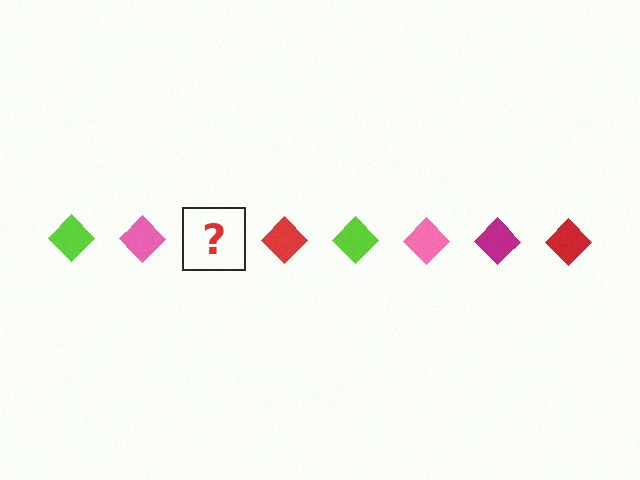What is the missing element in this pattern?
The missing element is a magenta diamond.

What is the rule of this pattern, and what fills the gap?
The rule is that the pattern cycles through lime, pink, magenta, red diamonds. The gap should be filled with a magenta diamond.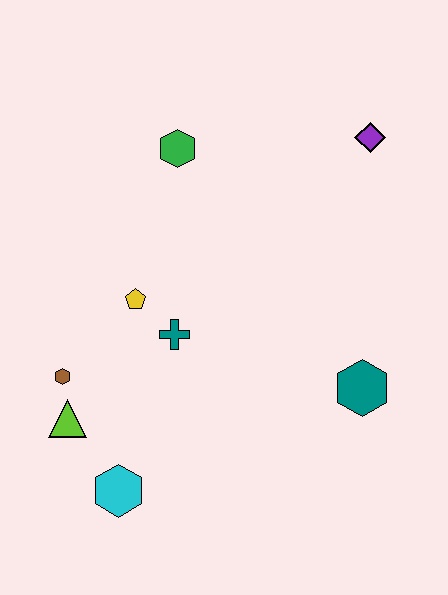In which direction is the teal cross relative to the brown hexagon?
The teal cross is to the right of the brown hexagon.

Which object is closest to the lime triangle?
The brown hexagon is closest to the lime triangle.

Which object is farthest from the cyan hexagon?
The purple diamond is farthest from the cyan hexagon.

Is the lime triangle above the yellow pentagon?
No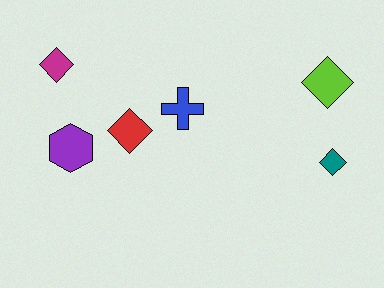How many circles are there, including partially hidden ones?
There are no circles.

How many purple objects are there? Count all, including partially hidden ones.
There is 1 purple object.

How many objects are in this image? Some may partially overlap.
There are 6 objects.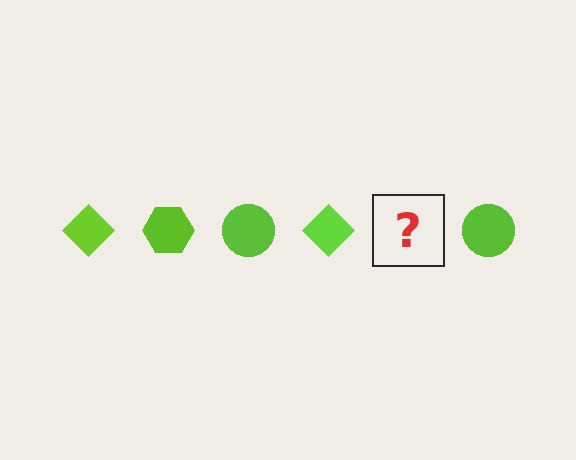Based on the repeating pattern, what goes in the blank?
The blank should be a lime hexagon.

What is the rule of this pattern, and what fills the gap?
The rule is that the pattern cycles through diamond, hexagon, circle shapes in lime. The gap should be filled with a lime hexagon.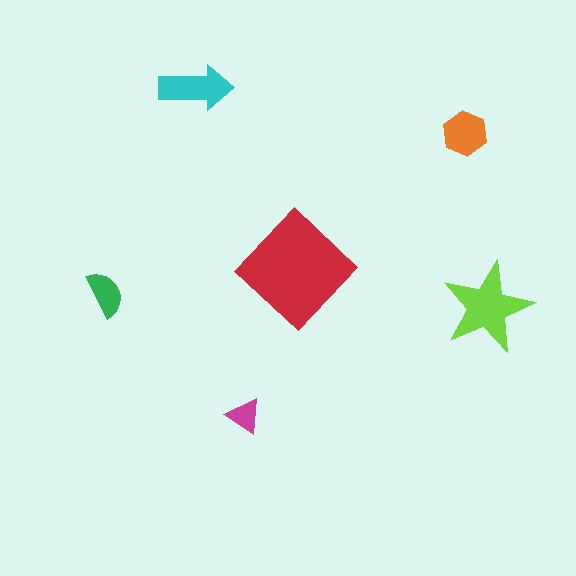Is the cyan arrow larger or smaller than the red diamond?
Smaller.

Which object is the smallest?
The magenta triangle.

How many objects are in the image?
There are 6 objects in the image.